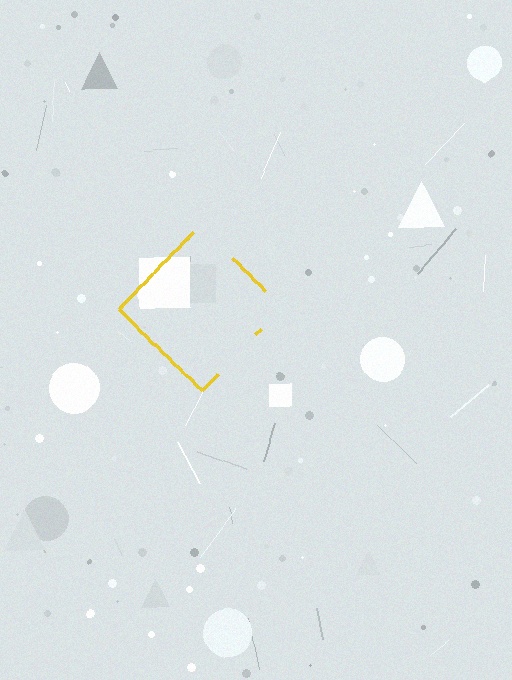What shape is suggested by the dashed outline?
The dashed outline suggests a diamond.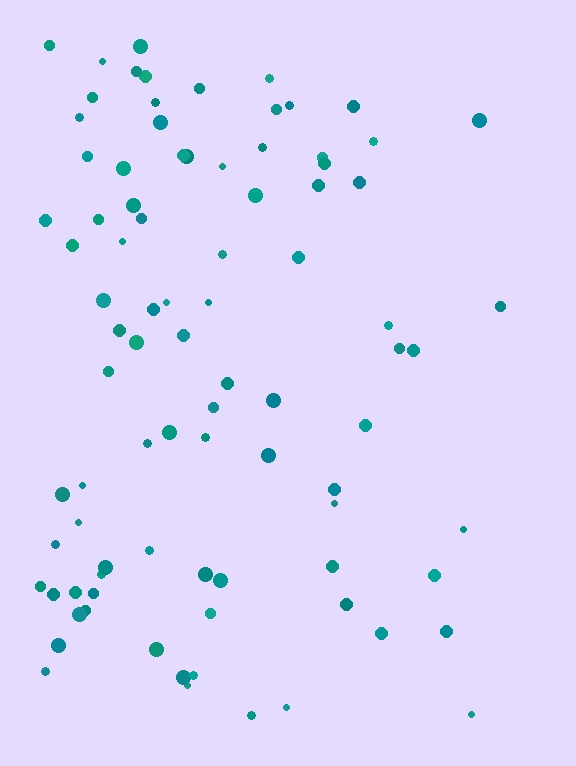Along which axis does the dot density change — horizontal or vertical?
Horizontal.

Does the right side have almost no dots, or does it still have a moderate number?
Still a moderate number, just noticeably fewer than the left.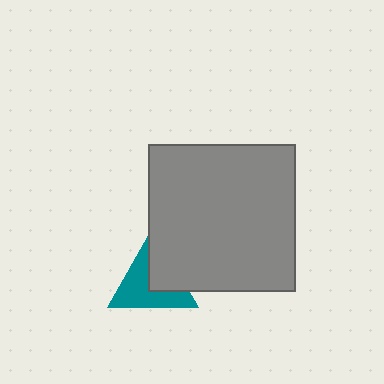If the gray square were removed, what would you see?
You would see the complete teal triangle.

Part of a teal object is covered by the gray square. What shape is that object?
It is a triangle.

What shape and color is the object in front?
The object in front is a gray square.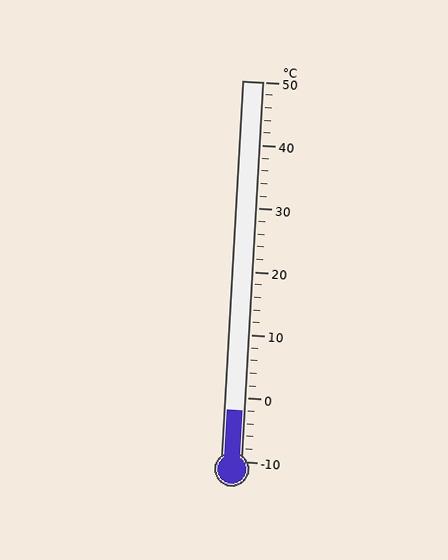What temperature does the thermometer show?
The thermometer shows approximately -2°C.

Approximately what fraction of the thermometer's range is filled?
The thermometer is filled to approximately 15% of its range.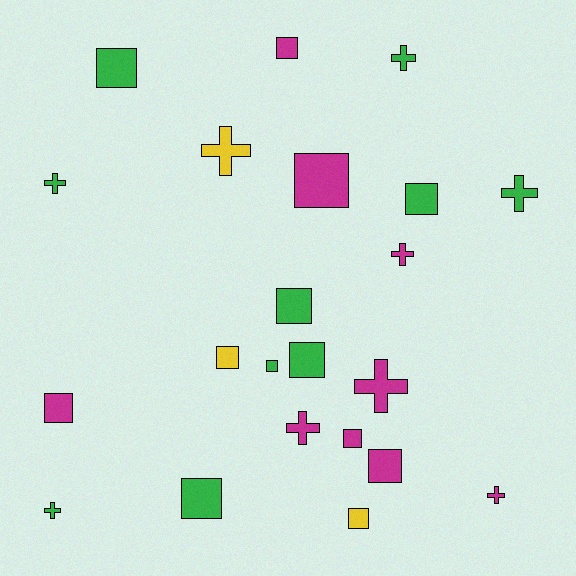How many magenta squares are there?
There are 5 magenta squares.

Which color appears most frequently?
Green, with 10 objects.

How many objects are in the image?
There are 22 objects.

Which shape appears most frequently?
Square, with 13 objects.